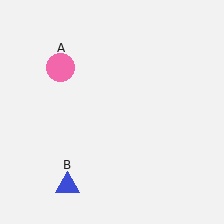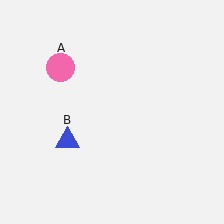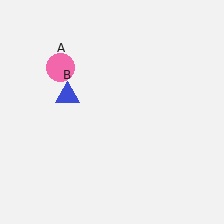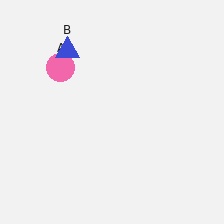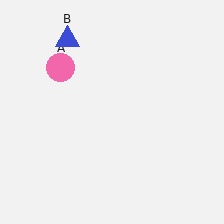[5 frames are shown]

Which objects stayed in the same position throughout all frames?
Pink circle (object A) remained stationary.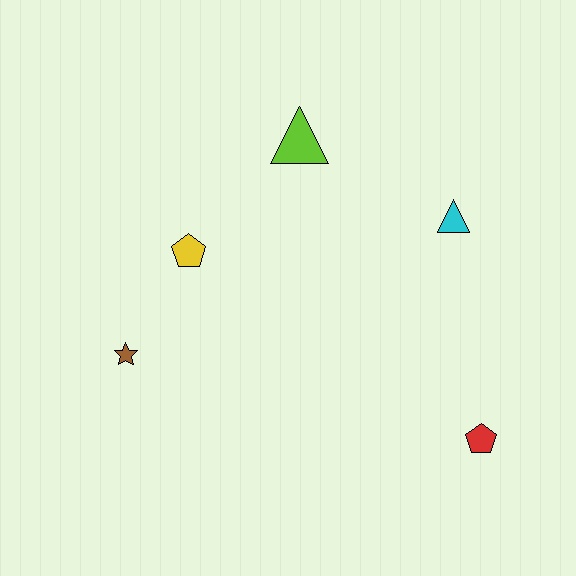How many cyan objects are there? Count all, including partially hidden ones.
There is 1 cyan object.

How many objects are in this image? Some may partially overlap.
There are 5 objects.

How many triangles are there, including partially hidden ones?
There are 2 triangles.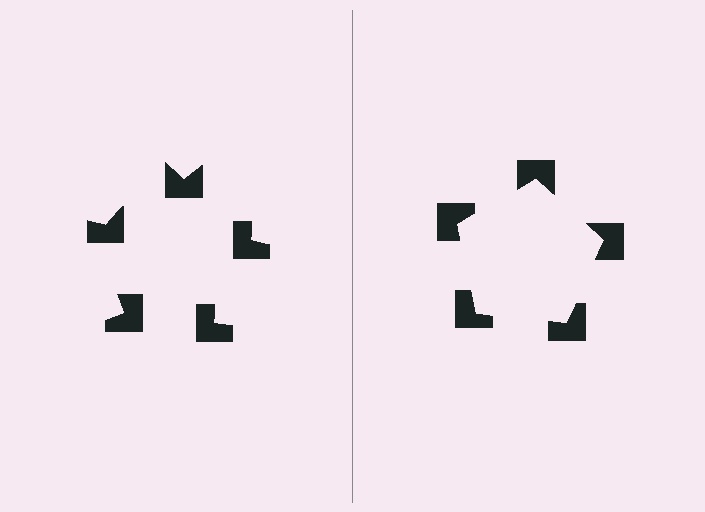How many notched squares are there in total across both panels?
10 — 5 on each side.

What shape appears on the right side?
An illusory pentagon.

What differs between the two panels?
The notched squares are positioned identically on both sides; only the wedge orientations differ. On the right they align to a pentagon; on the left they are misaligned.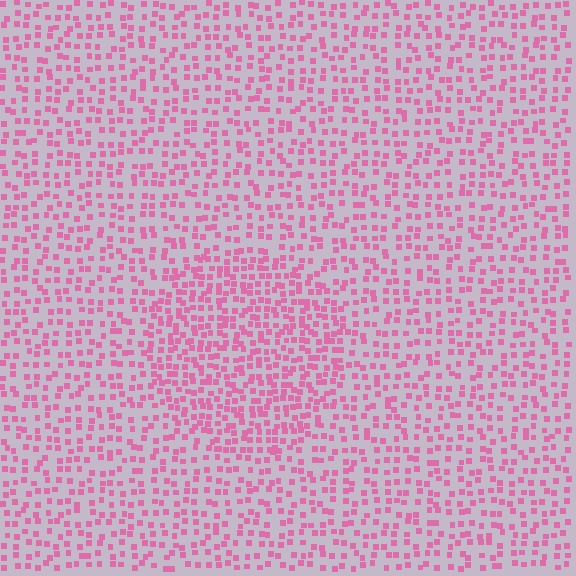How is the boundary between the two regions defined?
The boundary is defined by a change in element density (approximately 1.6x ratio). All elements are the same color, size, and shape.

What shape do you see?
I see a circle.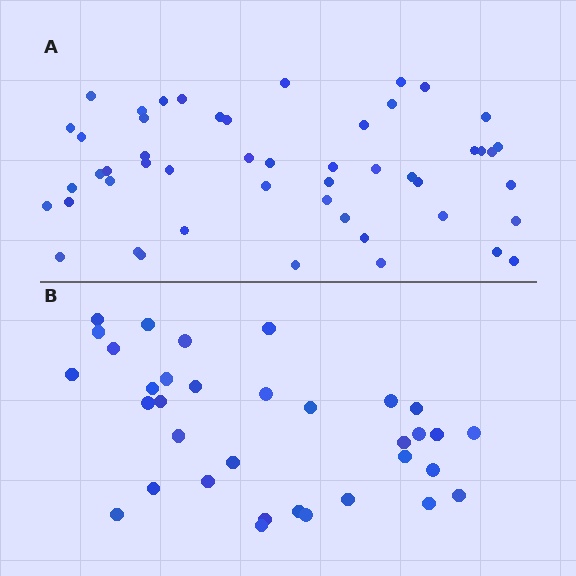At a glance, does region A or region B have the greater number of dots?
Region A (the top region) has more dots.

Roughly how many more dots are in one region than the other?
Region A has approximately 15 more dots than region B.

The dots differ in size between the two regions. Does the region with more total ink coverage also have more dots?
No. Region B has more total ink coverage because its dots are larger, but region A actually contains more individual dots. Total area can be misleading — the number of items is what matters here.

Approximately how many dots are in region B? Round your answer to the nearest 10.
About 30 dots. (The exact count is 34, which rounds to 30.)